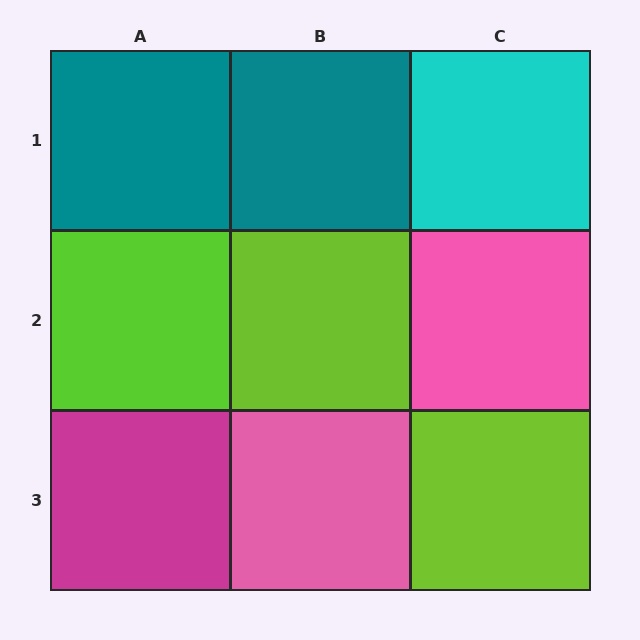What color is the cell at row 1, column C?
Cyan.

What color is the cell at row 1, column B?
Teal.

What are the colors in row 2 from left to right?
Lime, lime, pink.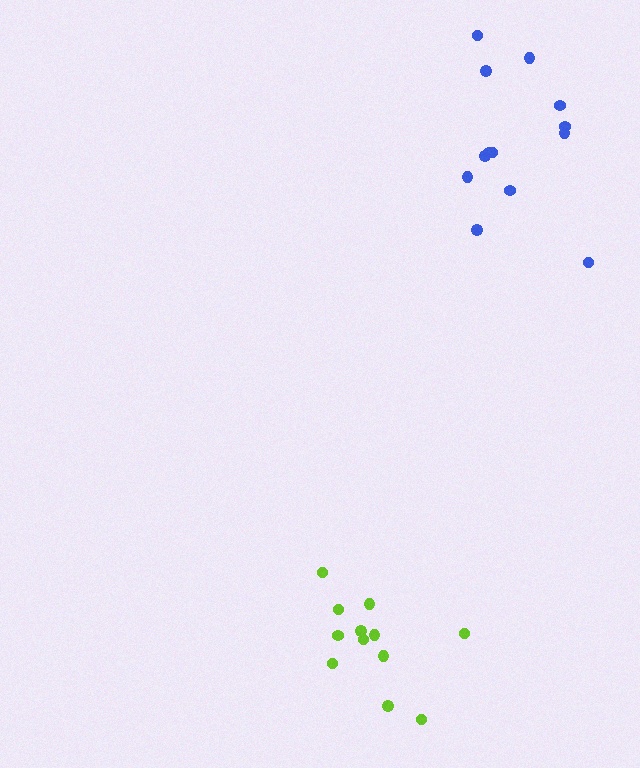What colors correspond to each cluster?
The clusters are colored: lime, blue.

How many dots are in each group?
Group 1: 12 dots, Group 2: 13 dots (25 total).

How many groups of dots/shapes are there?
There are 2 groups.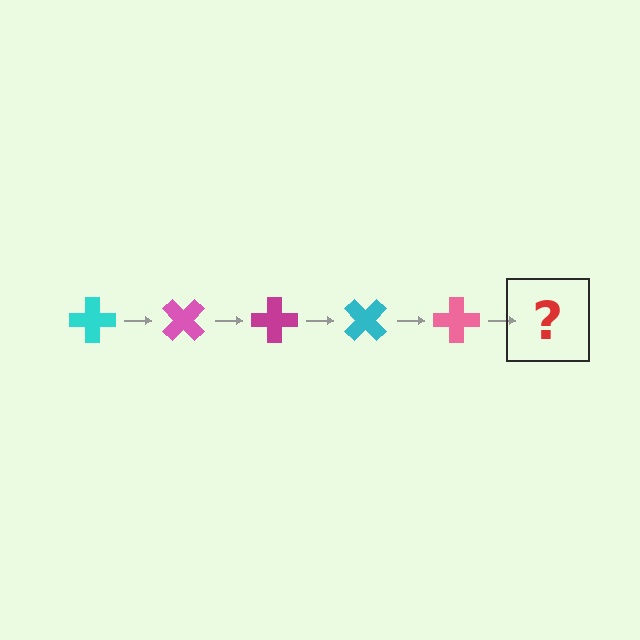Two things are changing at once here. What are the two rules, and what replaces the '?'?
The two rules are that it rotates 45 degrees each step and the color cycles through cyan, pink, and magenta. The '?' should be a magenta cross, rotated 225 degrees from the start.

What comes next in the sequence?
The next element should be a magenta cross, rotated 225 degrees from the start.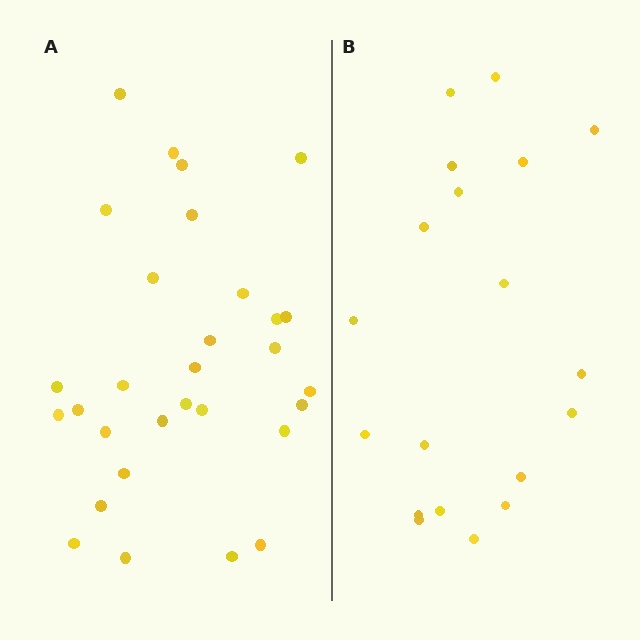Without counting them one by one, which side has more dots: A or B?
Region A (the left region) has more dots.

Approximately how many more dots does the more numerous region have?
Region A has roughly 12 or so more dots than region B.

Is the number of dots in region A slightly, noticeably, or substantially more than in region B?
Region A has substantially more. The ratio is roughly 1.6 to 1.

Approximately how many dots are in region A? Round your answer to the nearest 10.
About 30 dots.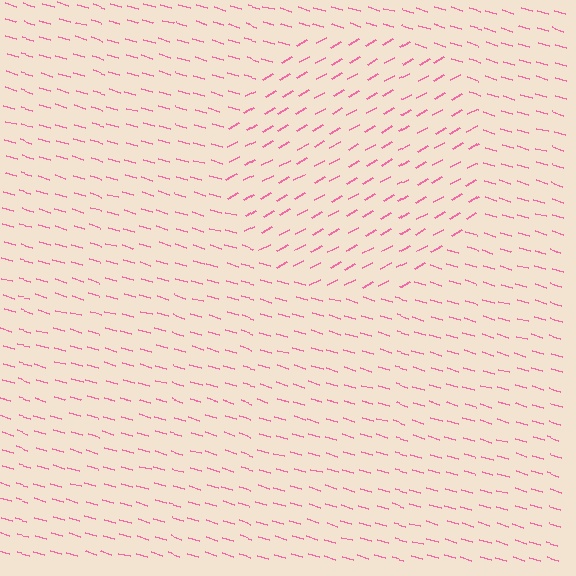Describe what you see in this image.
The image is filled with small pink line segments. A circle region in the image has lines oriented differently from the surrounding lines, creating a visible texture boundary.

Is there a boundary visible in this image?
Yes, there is a texture boundary formed by a change in line orientation.